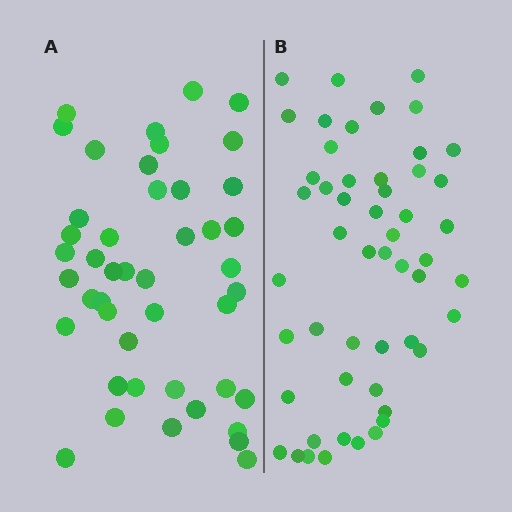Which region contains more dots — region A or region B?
Region B (the right region) has more dots.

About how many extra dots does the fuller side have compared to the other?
Region B has roughly 8 or so more dots than region A.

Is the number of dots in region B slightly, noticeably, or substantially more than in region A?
Region B has only slightly more — the two regions are fairly close. The ratio is roughly 1.2 to 1.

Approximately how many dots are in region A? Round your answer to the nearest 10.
About 40 dots. (The exact count is 45, which rounds to 40.)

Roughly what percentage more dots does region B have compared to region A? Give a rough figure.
About 15% more.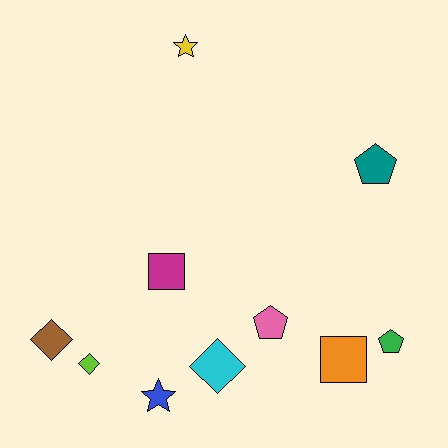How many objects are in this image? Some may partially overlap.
There are 10 objects.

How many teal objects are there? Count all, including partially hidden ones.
There is 1 teal object.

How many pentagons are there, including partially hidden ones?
There are 3 pentagons.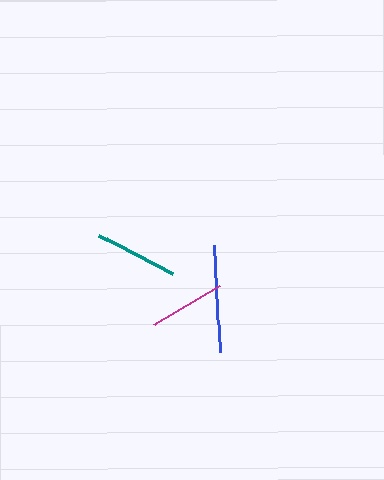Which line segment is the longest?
The blue line is the longest at approximately 107 pixels.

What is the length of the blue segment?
The blue segment is approximately 107 pixels long.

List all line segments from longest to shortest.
From longest to shortest: blue, teal, magenta.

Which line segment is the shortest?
The magenta line is the shortest at approximately 76 pixels.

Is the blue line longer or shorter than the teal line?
The blue line is longer than the teal line.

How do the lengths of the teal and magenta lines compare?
The teal and magenta lines are approximately the same length.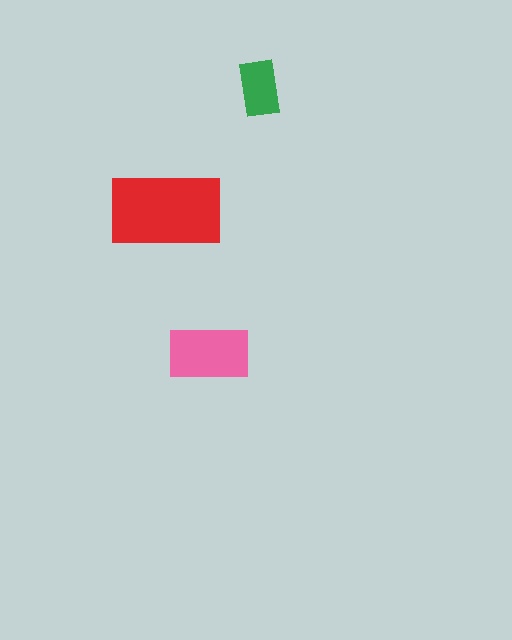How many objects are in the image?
There are 3 objects in the image.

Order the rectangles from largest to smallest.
the red one, the pink one, the green one.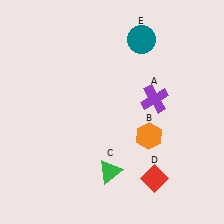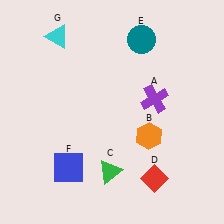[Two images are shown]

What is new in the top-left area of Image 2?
A cyan triangle (G) was added in the top-left area of Image 2.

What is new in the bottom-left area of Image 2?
A blue square (F) was added in the bottom-left area of Image 2.